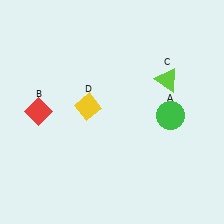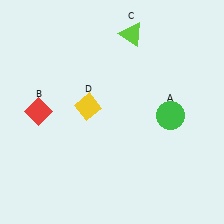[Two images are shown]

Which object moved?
The lime triangle (C) moved up.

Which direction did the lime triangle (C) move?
The lime triangle (C) moved up.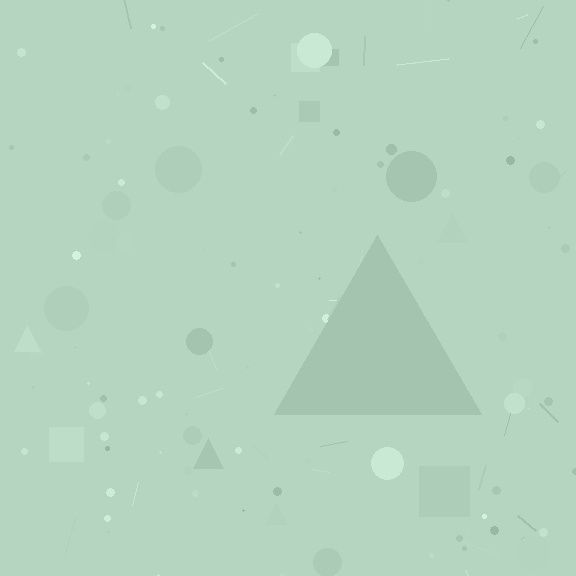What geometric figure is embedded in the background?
A triangle is embedded in the background.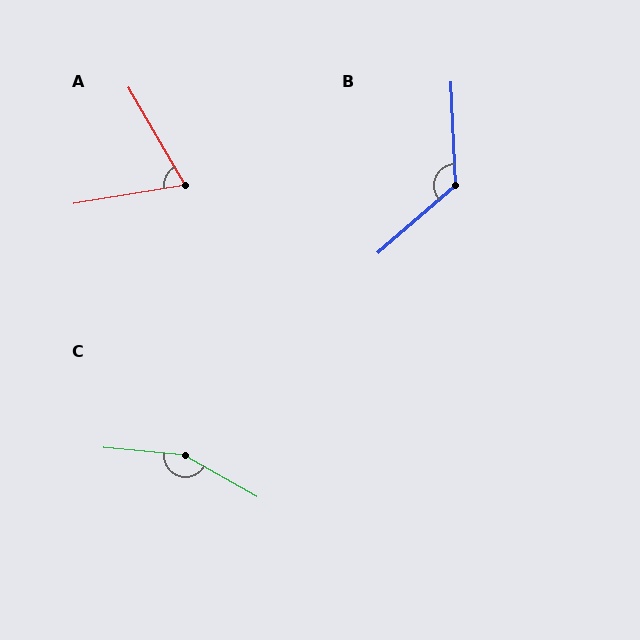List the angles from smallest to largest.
A (69°), B (128°), C (156°).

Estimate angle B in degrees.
Approximately 128 degrees.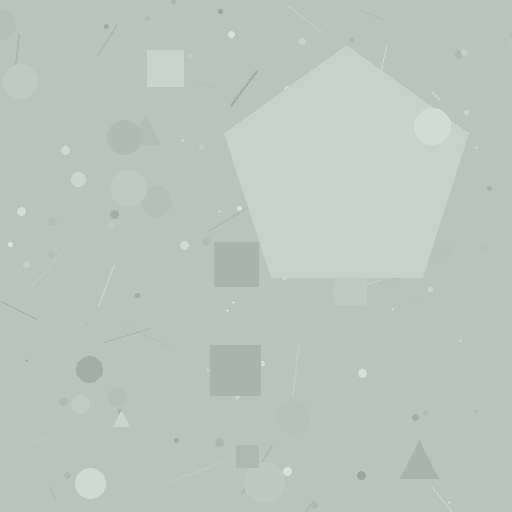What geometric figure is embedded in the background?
A pentagon is embedded in the background.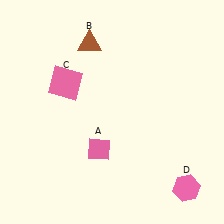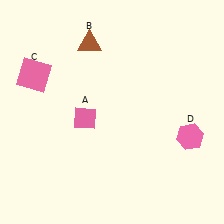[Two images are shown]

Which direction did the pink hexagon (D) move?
The pink hexagon (D) moved up.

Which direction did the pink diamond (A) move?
The pink diamond (A) moved up.